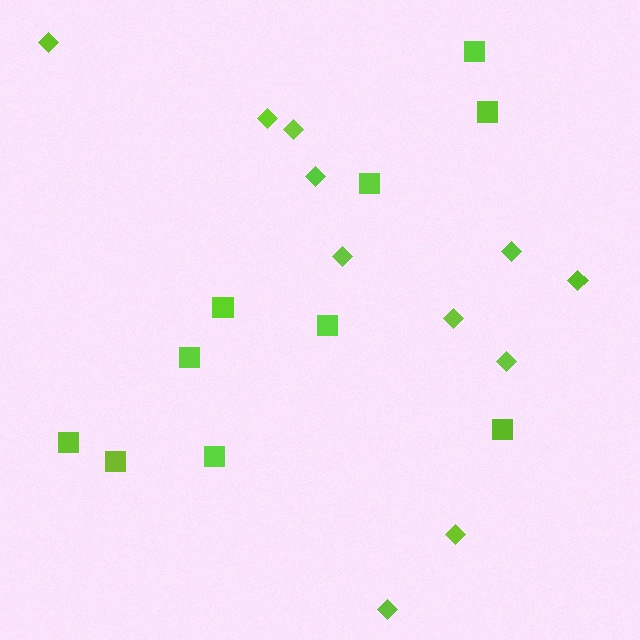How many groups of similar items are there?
There are 2 groups: one group of diamonds (11) and one group of squares (10).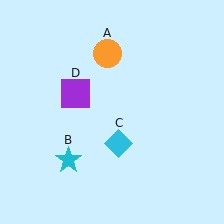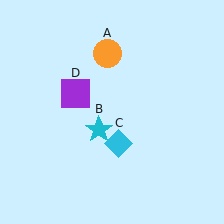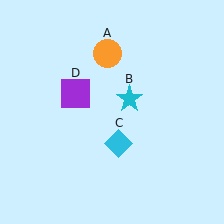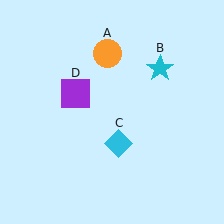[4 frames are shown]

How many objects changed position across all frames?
1 object changed position: cyan star (object B).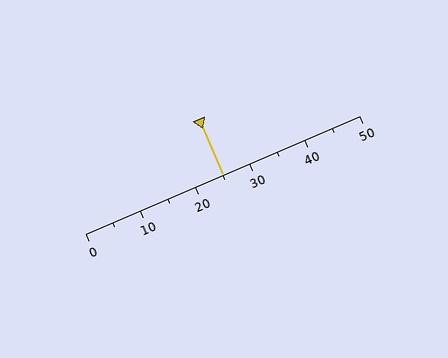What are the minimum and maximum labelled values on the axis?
The axis runs from 0 to 50.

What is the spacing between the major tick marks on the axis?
The major ticks are spaced 10 apart.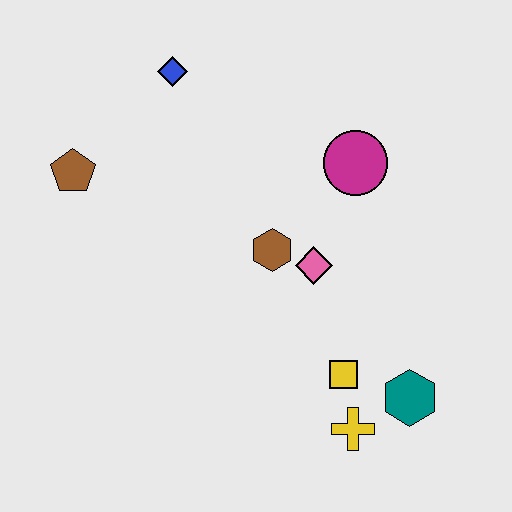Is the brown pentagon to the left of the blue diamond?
Yes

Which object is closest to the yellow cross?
The yellow square is closest to the yellow cross.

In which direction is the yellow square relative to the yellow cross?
The yellow square is above the yellow cross.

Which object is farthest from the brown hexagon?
The brown pentagon is farthest from the brown hexagon.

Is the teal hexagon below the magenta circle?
Yes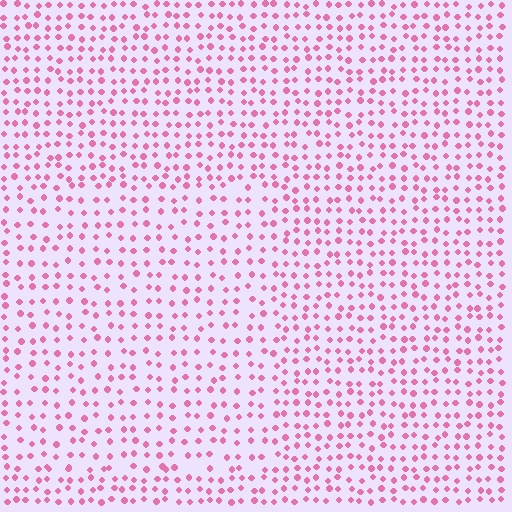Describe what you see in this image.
The image contains small pink elements arranged at two different densities. A rectangle-shaped region is visible where the elements are less densely packed than the surrounding area.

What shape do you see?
I see a rectangle.